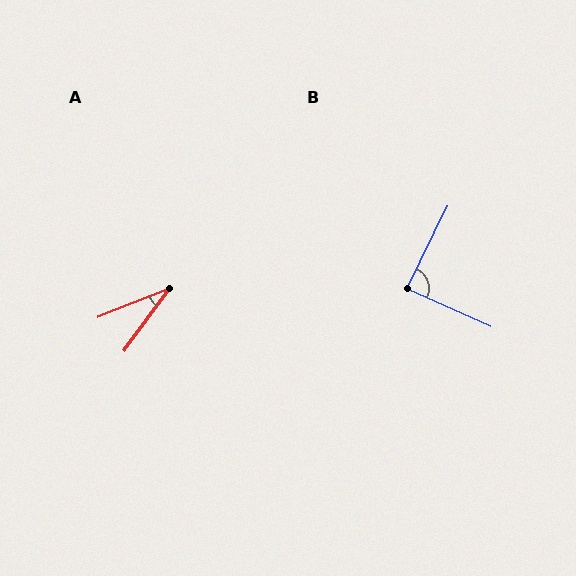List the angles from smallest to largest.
A (32°), B (88°).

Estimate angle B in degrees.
Approximately 88 degrees.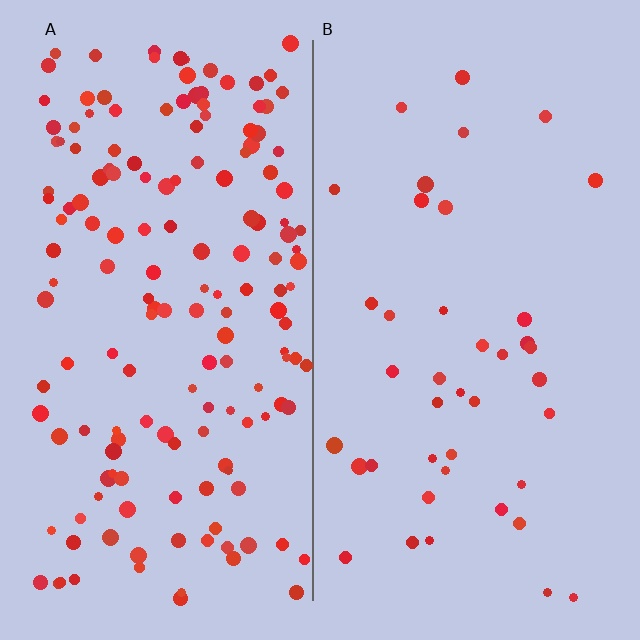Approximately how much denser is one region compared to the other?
Approximately 4.0× — region A over region B.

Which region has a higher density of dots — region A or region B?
A (the left).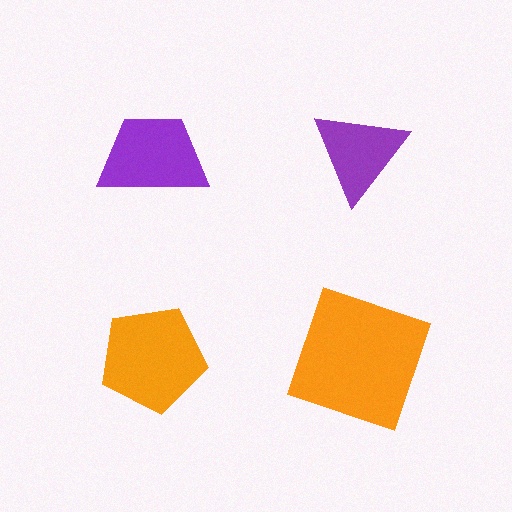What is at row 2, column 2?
An orange square.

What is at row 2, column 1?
An orange pentagon.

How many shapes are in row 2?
2 shapes.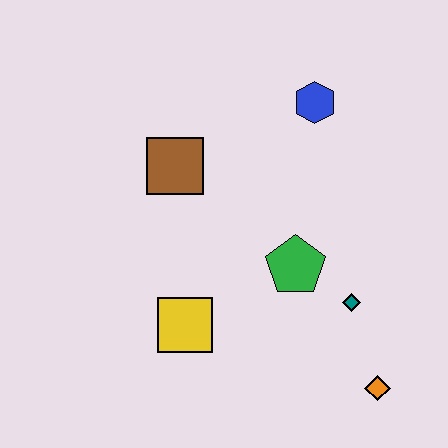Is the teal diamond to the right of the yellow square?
Yes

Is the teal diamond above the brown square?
No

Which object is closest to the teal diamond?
The green pentagon is closest to the teal diamond.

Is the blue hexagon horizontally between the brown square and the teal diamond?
Yes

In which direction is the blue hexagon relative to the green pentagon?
The blue hexagon is above the green pentagon.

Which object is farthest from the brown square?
The orange diamond is farthest from the brown square.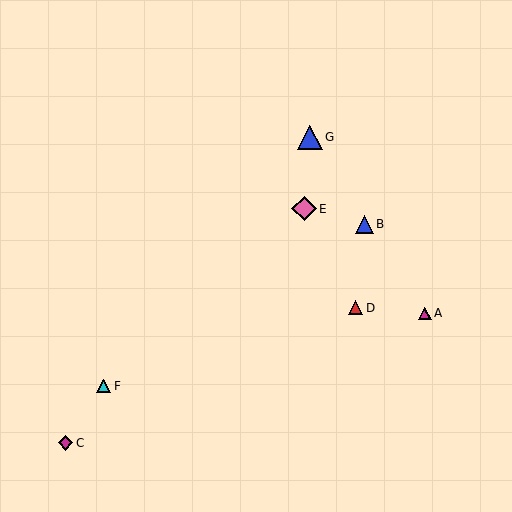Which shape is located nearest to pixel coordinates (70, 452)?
The magenta diamond (labeled C) at (66, 443) is nearest to that location.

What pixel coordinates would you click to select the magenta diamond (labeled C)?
Click at (66, 443) to select the magenta diamond C.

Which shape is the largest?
The pink diamond (labeled E) is the largest.